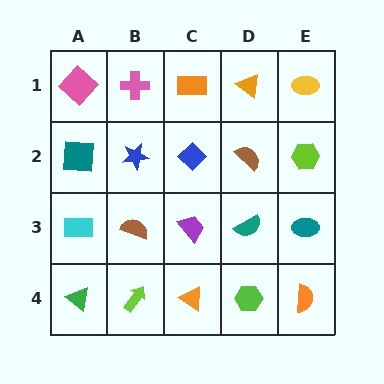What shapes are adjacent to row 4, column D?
A teal semicircle (row 3, column D), an orange triangle (row 4, column C), an orange semicircle (row 4, column E).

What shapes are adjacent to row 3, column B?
A blue star (row 2, column B), a lime arrow (row 4, column B), a cyan rectangle (row 3, column A), a purple trapezoid (row 3, column C).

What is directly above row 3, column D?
A brown semicircle.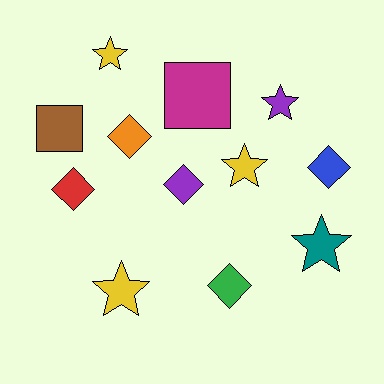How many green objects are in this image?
There is 1 green object.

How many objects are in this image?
There are 12 objects.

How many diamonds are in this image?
There are 5 diamonds.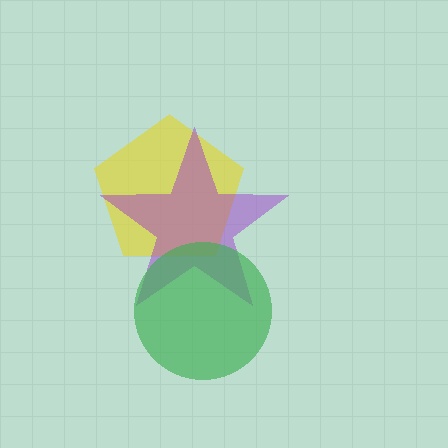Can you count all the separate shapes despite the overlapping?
Yes, there are 3 separate shapes.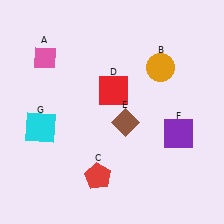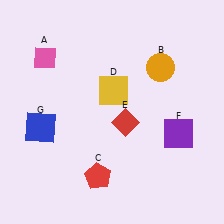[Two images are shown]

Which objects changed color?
D changed from red to yellow. E changed from brown to red. G changed from cyan to blue.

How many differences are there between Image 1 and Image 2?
There are 3 differences between the two images.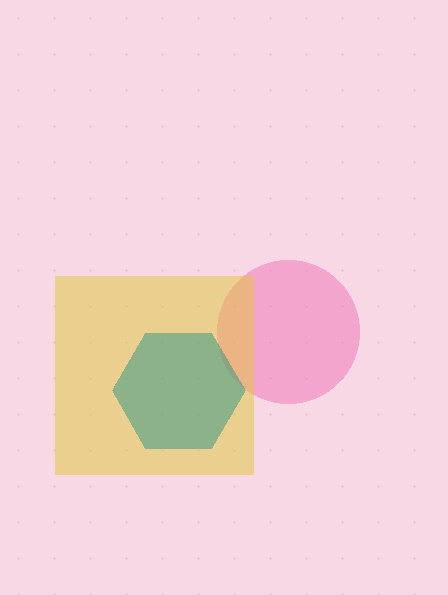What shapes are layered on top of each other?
The layered shapes are: a pink circle, a yellow square, a teal hexagon.